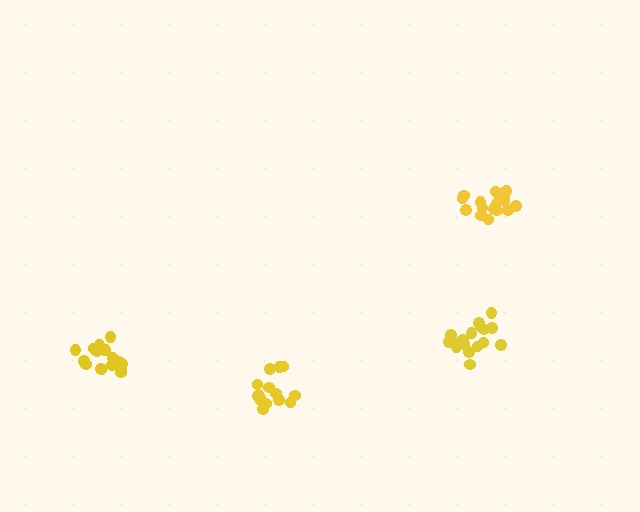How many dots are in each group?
Group 1: 18 dots, Group 2: 18 dots, Group 3: 15 dots, Group 4: 16 dots (67 total).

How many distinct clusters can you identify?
There are 4 distinct clusters.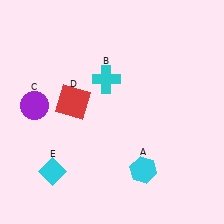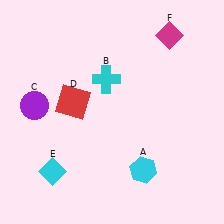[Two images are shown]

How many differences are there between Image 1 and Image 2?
There is 1 difference between the two images.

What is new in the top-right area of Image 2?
A magenta diamond (F) was added in the top-right area of Image 2.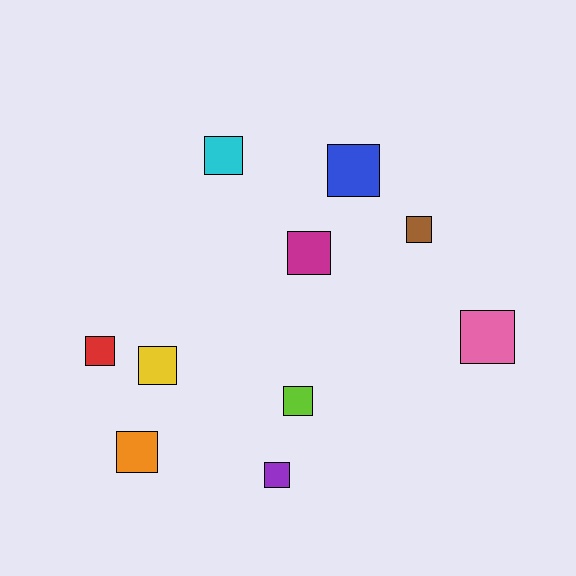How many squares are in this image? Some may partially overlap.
There are 10 squares.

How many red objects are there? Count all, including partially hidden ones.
There is 1 red object.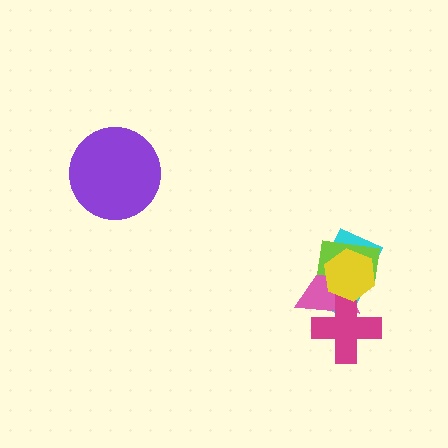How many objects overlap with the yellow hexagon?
4 objects overlap with the yellow hexagon.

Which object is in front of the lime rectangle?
The yellow hexagon is in front of the lime rectangle.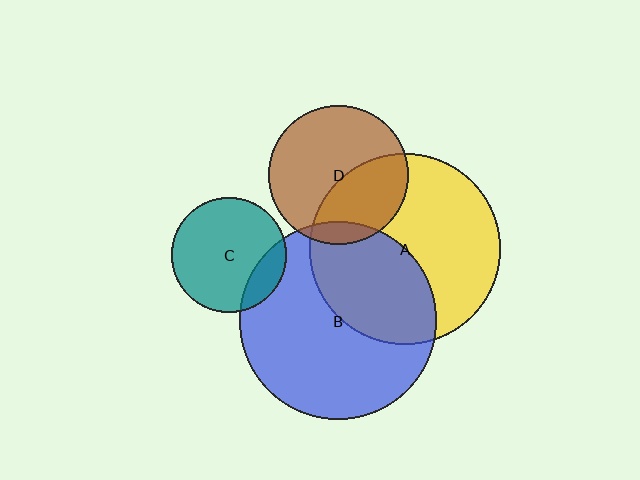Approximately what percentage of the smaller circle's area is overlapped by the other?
Approximately 15%.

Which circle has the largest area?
Circle B (blue).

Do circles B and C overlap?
Yes.